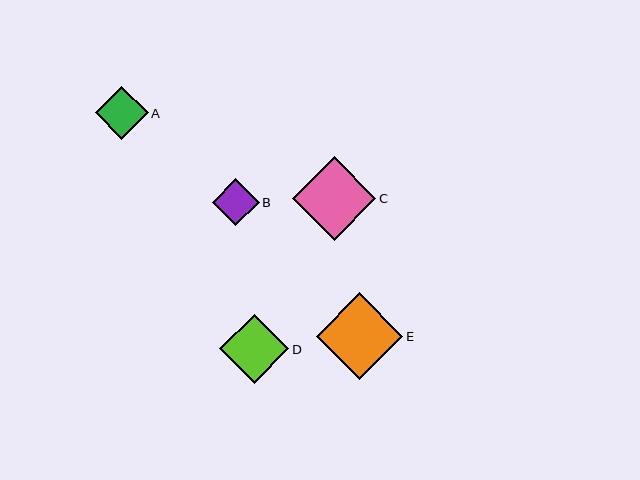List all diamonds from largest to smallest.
From largest to smallest: E, C, D, A, B.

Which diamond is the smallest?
Diamond B is the smallest with a size of approximately 47 pixels.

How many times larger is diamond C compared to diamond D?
Diamond C is approximately 1.2 times the size of diamond D.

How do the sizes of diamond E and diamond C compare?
Diamond E and diamond C are approximately the same size.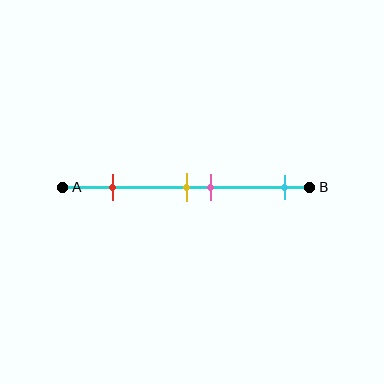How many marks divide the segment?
There are 4 marks dividing the segment.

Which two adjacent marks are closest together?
The yellow and pink marks are the closest adjacent pair.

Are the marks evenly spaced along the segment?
No, the marks are not evenly spaced.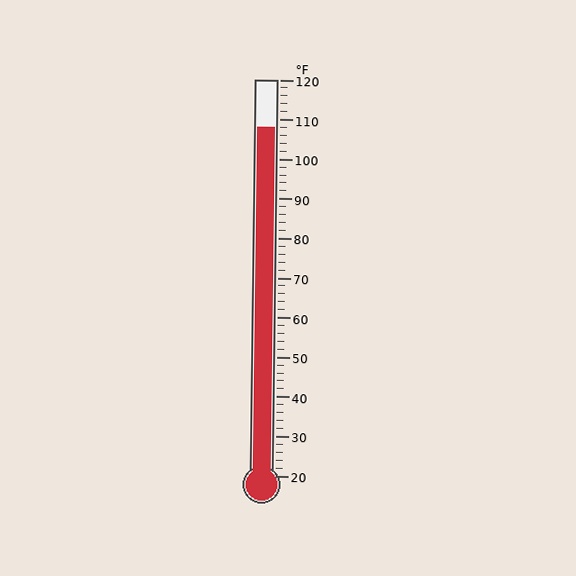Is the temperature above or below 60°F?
The temperature is above 60°F.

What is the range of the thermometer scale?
The thermometer scale ranges from 20°F to 120°F.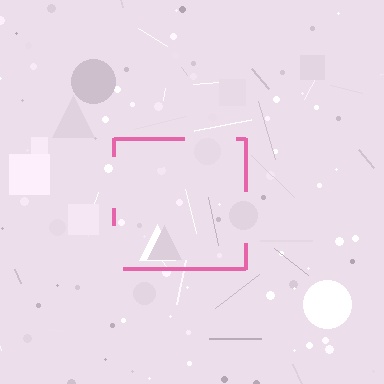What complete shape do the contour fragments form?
The contour fragments form a square.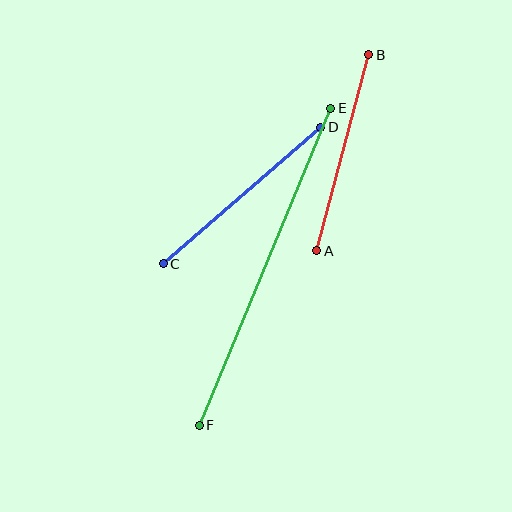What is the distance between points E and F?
The distance is approximately 343 pixels.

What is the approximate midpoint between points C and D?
The midpoint is at approximately (242, 195) pixels.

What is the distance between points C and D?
The distance is approximately 208 pixels.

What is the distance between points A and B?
The distance is approximately 203 pixels.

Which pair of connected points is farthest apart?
Points E and F are farthest apart.